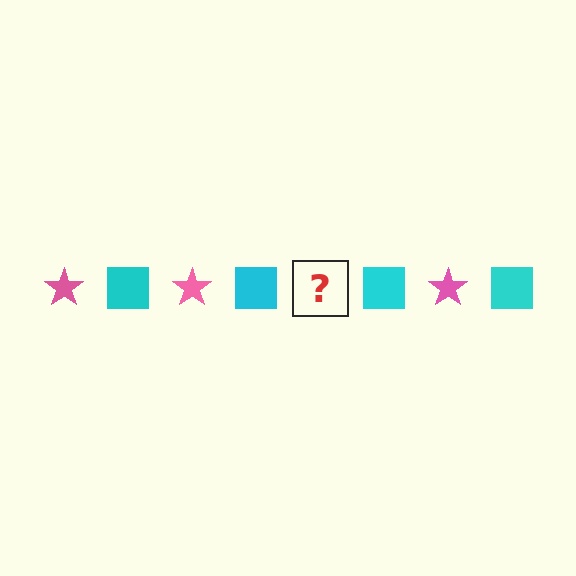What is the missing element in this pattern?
The missing element is a pink star.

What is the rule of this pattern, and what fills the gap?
The rule is that the pattern alternates between pink star and cyan square. The gap should be filled with a pink star.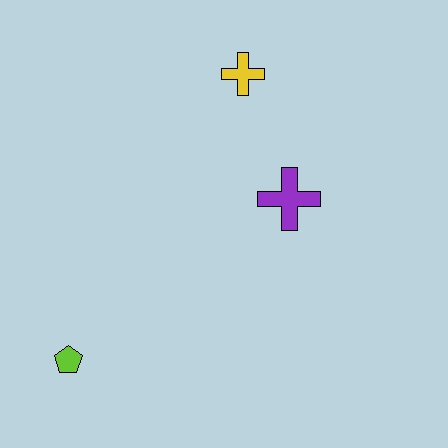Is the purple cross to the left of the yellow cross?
No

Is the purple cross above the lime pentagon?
Yes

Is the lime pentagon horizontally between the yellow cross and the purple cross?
No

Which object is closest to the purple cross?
The yellow cross is closest to the purple cross.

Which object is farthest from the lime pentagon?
The yellow cross is farthest from the lime pentagon.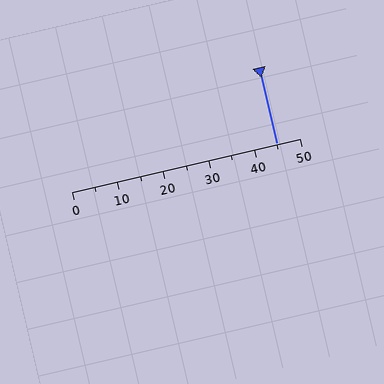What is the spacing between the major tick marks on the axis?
The major ticks are spaced 10 apart.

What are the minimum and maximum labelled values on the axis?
The axis runs from 0 to 50.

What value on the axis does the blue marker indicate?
The marker indicates approximately 45.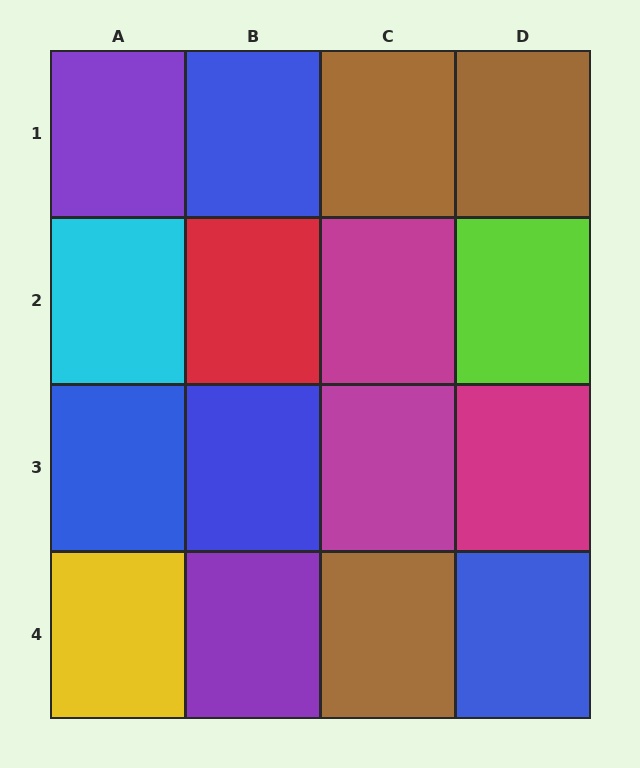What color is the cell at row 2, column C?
Magenta.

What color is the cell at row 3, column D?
Magenta.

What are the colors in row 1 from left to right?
Purple, blue, brown, brown.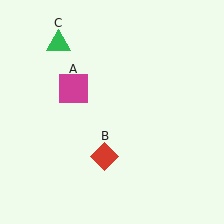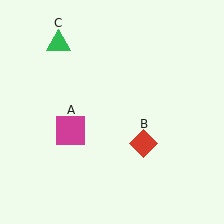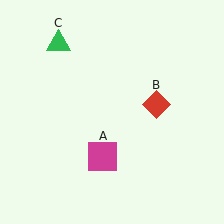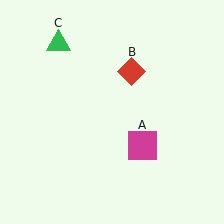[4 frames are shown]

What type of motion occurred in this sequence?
The magenta square (object A), red diamond (object B) rotated counterclockwise around the center of the scene.